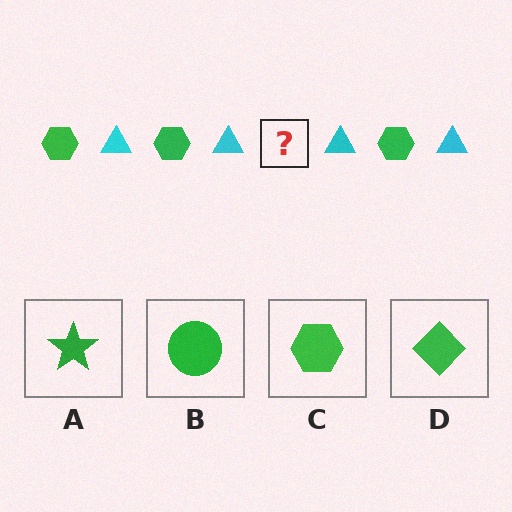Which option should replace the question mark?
Option C.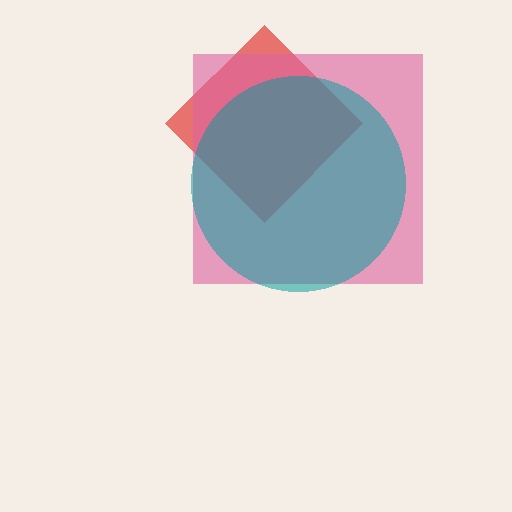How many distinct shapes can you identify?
There are 3 distinct shapes: a red diamond, a pink square, a teal circle.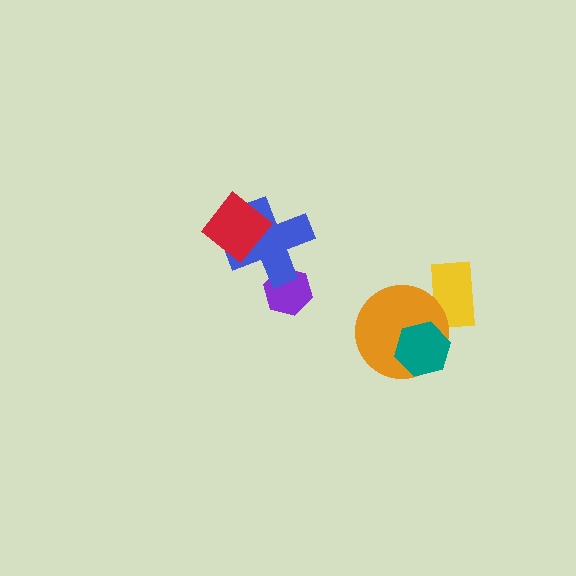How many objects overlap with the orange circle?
2 objects overlap with the orange circle.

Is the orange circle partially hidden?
Yes, it is partially covered by another shape.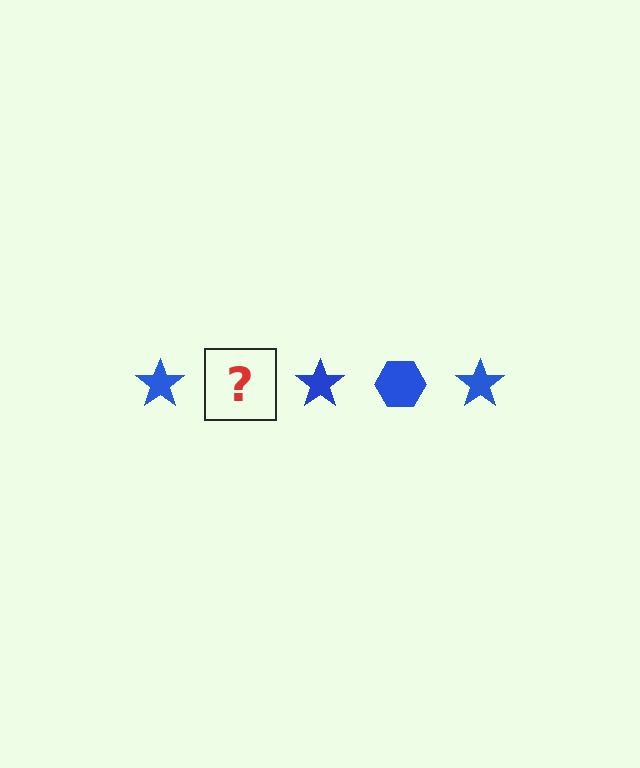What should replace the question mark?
The question mark should be replaced with a blue hexagon.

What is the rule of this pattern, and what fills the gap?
The rule is that the pattern cycles through star, hexagon shapes in blue. The gap should be filled with a blue hexagon.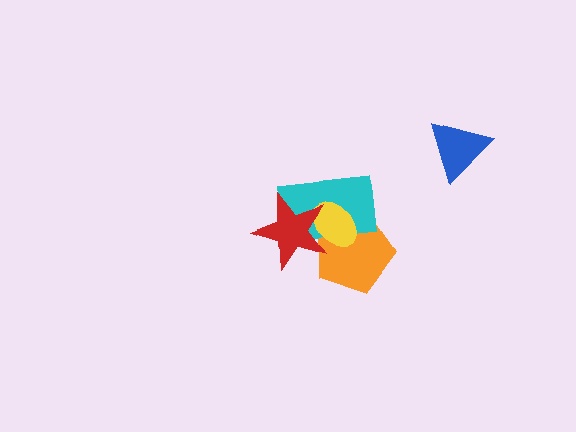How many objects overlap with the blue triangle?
0 objects overlap with the blue triangle.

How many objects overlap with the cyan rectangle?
3 objects overlap with the cyan rectangle.